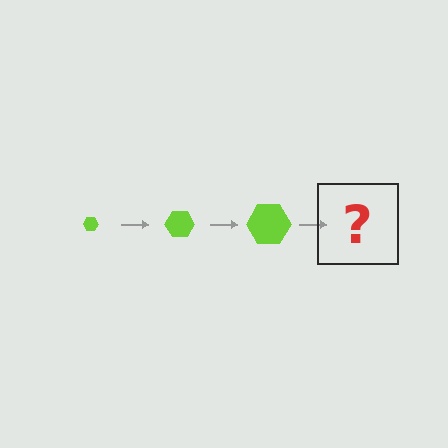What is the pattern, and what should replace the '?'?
The pattern is that the hexagon gets progressively larger each step. The '?' should be a lime hexagon, larger than the previous one.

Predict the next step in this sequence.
The next step is a lime hexagon, larger than the previous one.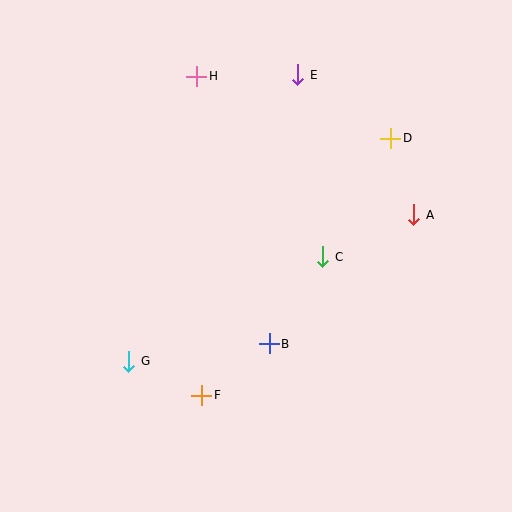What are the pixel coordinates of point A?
Point A is at (414, 215).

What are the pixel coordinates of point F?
Point F is at (202, 395).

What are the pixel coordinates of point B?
Point B is at (269, 344).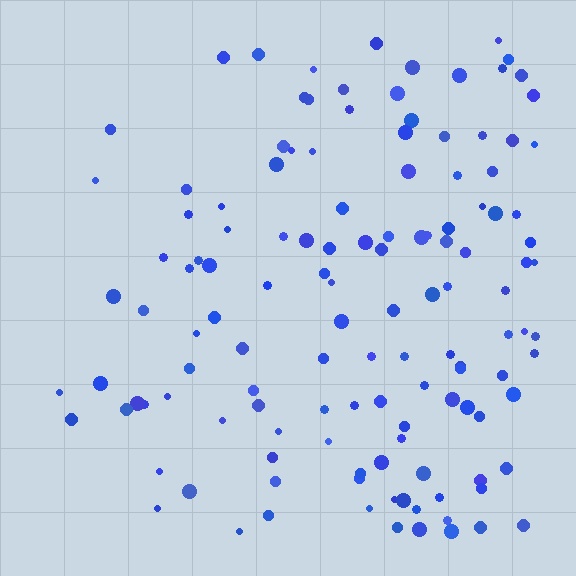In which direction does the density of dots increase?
From left to right, with the right side densest.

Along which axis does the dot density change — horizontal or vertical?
Horizontal.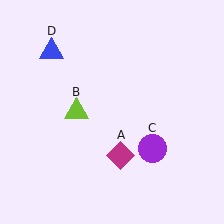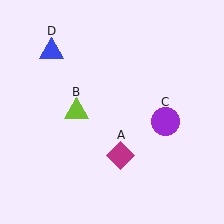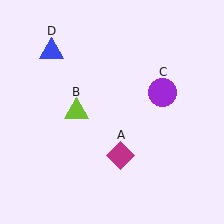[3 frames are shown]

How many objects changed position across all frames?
1 object changed position: purple circle (object C).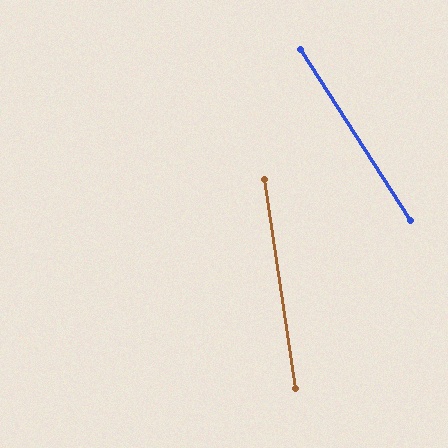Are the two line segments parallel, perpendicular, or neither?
Neither parallel nor perpendicular — they differ by about 24°.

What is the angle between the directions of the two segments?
Approximately 24 degrees.